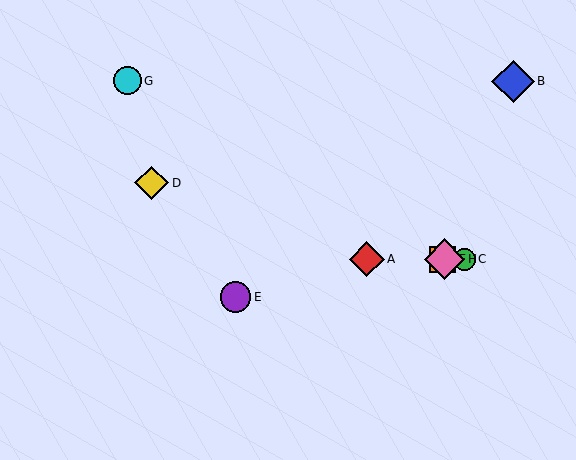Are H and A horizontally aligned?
Yes, both are at y≈259.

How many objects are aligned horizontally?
4 objects (A, C, F, H) are aligned horizontally.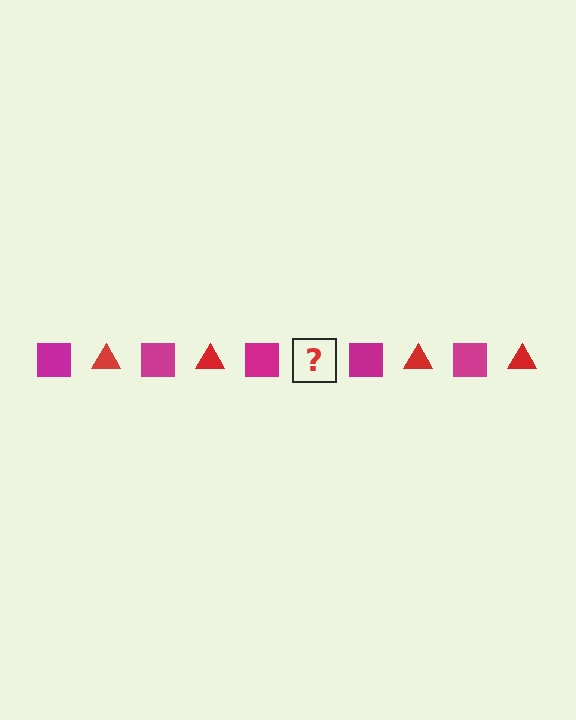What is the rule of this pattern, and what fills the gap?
The rule is that the pattern alternates between magenta square and red triangle. The gap should be filled with a red triangle.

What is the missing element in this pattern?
The missing element is a red triangle.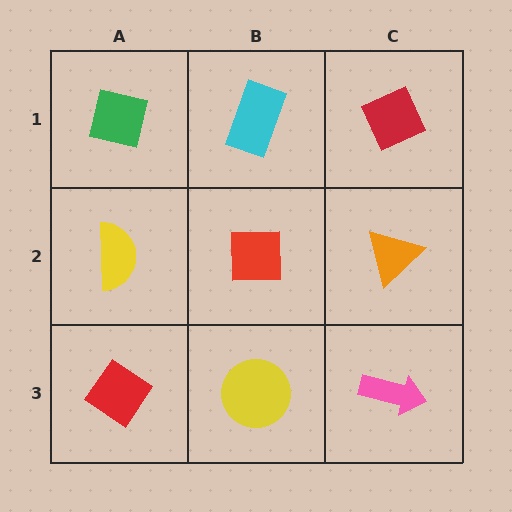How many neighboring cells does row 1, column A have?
2.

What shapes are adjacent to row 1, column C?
An orange triangle (row 2, column C), a cyan rectangle (row 1, column B).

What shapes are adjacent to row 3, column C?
An orange triangle (row 2, column C), a yellow circle (row 3, column B).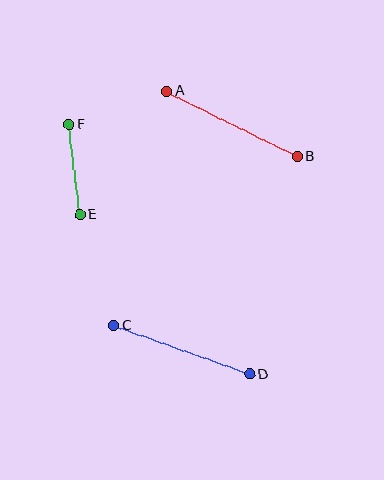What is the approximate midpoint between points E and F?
The midpoint is at approximately (75, 169) pixels.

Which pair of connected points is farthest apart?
Points A and B are farthest apart.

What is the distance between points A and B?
The distance is approximately 146 pixels.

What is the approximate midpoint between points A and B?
The midpoint is at approximately (232, 124) pixels.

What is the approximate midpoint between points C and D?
The midpoint is at approximately (182, 350) pixels.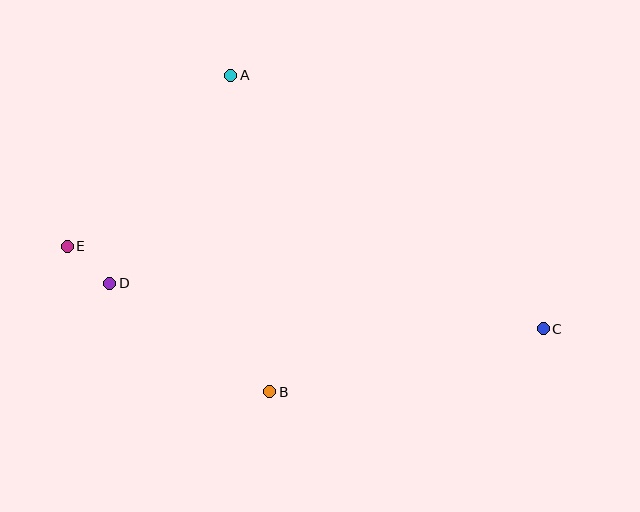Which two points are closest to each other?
Points D and E are closest to each other.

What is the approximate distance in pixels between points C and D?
The distance between C and D is approximately 436 pixels.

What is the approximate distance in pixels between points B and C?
The distance between B and C is approximately 281 pixels.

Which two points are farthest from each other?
Points C and E are farthest from each other.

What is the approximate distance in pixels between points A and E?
The distance between A and E is approximately 237 pixels.